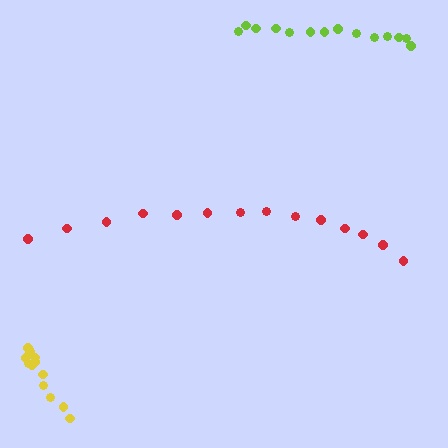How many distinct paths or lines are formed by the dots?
There are 3 distinct paths.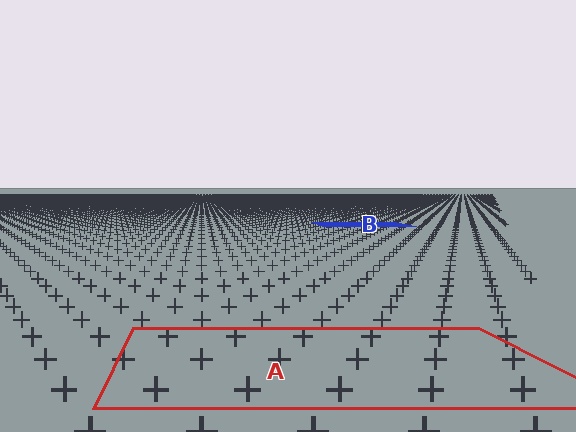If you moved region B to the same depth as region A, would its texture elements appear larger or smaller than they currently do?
They would appear larger. At a closer depth, the same texture elements are projected at a bigger on-screen size.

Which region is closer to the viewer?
Region A is closer. The texture elements there are larger and more spread out.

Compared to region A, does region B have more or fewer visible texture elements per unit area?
Region B has more texture elements per unit area — they are packed more densely because it is farther away.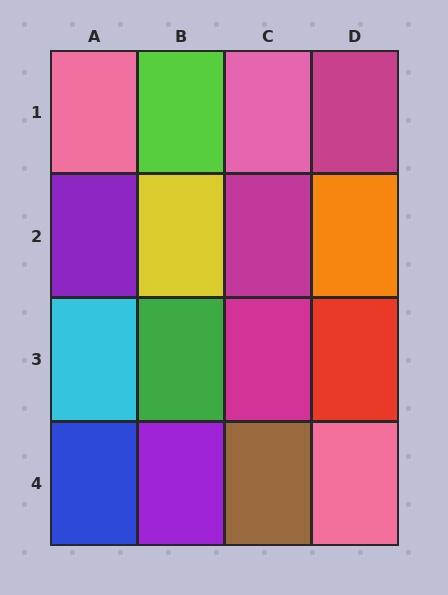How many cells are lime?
1 cell is lime.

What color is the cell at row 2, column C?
Magenta.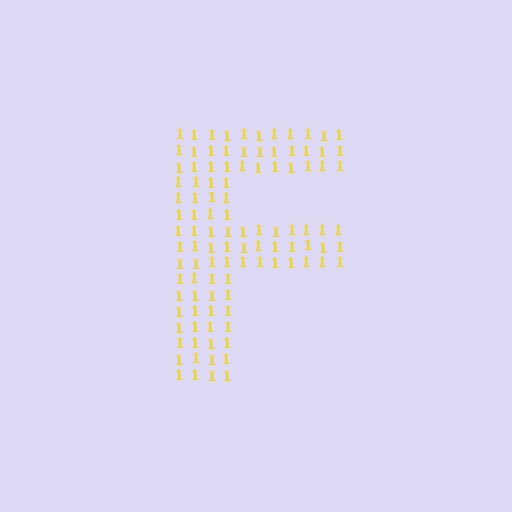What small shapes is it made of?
It is made of small digit 1's.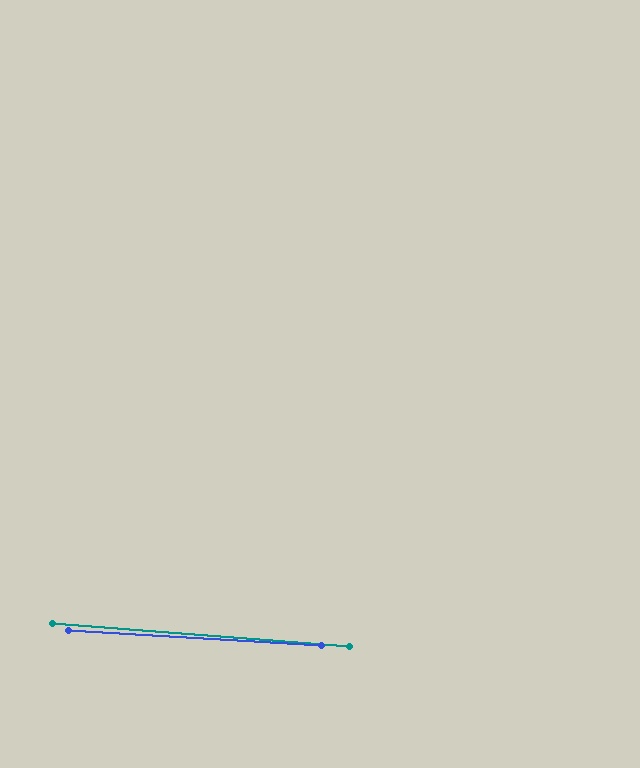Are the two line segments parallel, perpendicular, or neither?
Parallel — their directions differ by only 1.1°.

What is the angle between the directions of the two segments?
Approximately 1 degree.